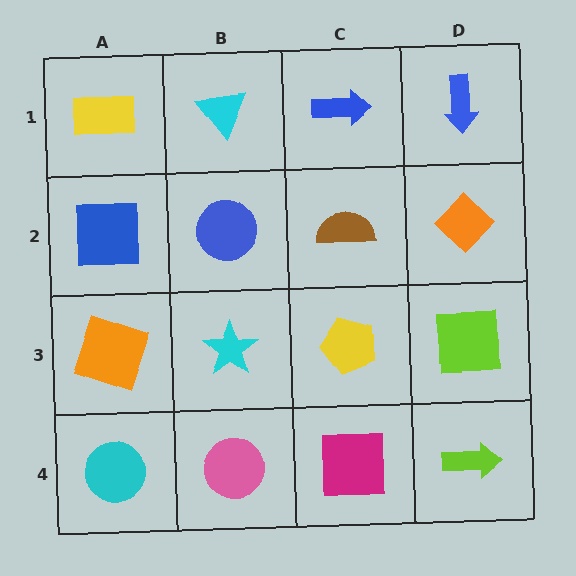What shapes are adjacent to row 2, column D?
A blue arrow (row 1, column D), a lime square (row 3, column D), a brown semicircle (row 2, column C).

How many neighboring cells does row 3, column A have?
3.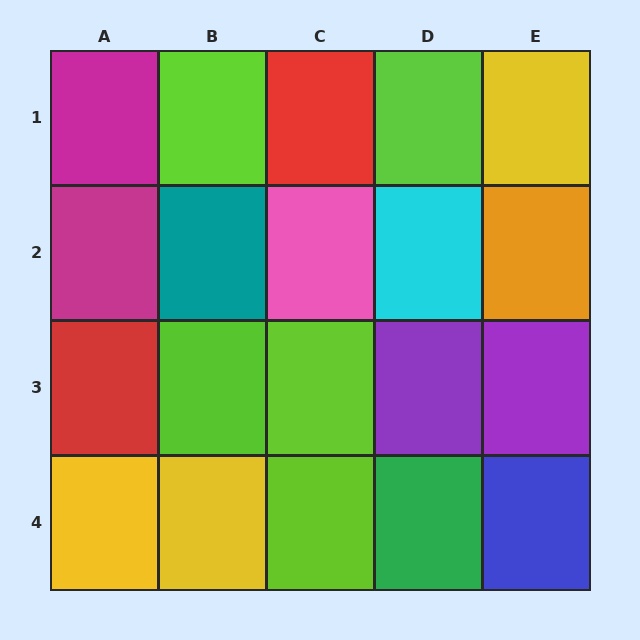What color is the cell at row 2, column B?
Teal.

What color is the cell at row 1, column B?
Lime.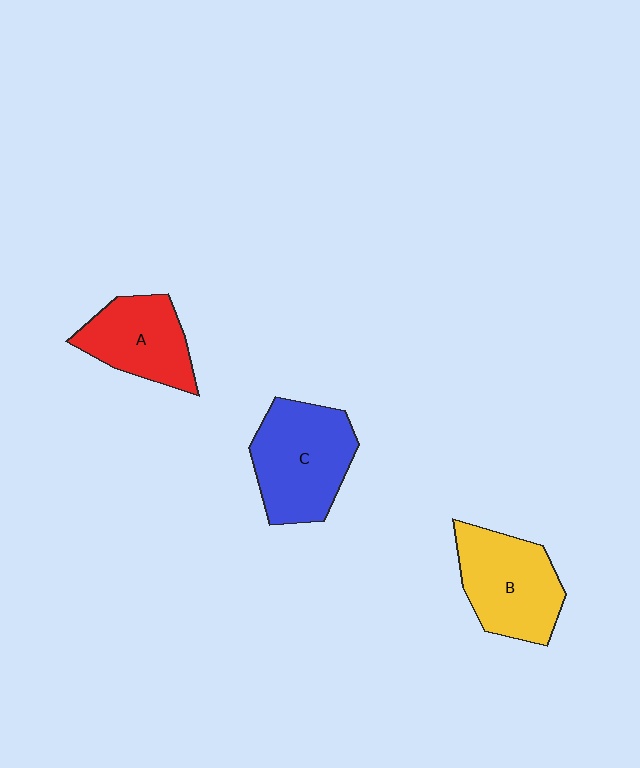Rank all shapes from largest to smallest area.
From largest to smallest: C (blue), B (yellow), A (red).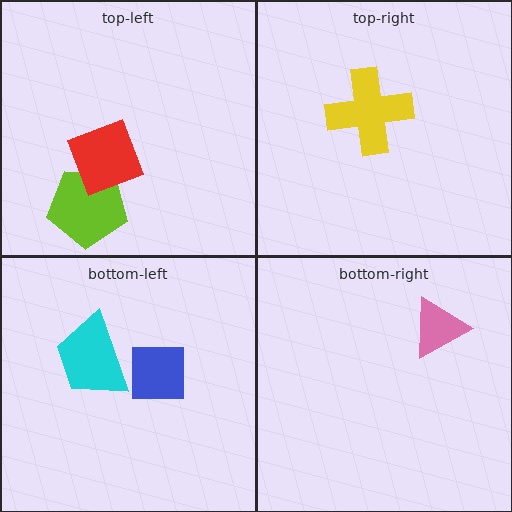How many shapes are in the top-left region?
2.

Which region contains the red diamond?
The top-left region.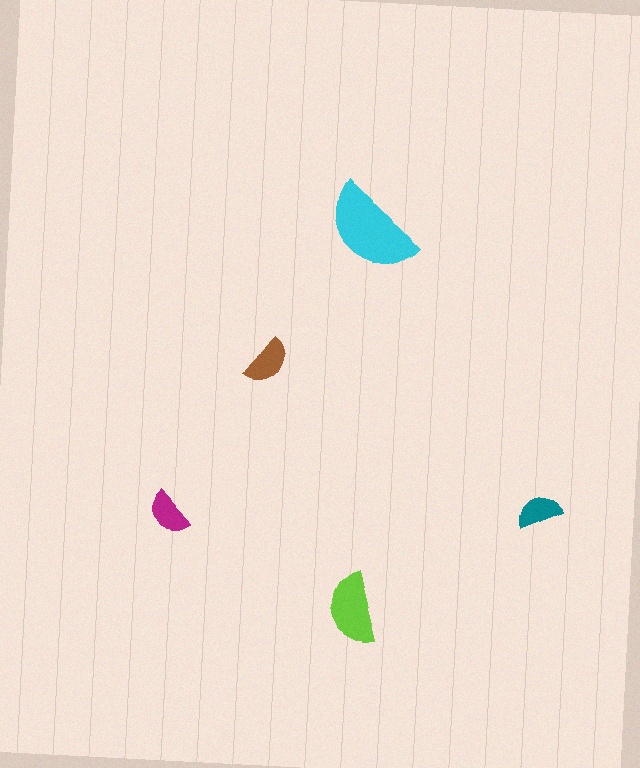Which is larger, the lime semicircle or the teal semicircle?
The lime one.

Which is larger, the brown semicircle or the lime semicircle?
The lime one.